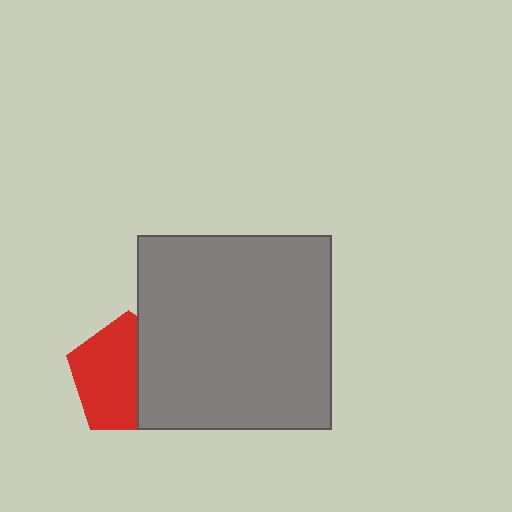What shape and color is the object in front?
The object in front is a gray square.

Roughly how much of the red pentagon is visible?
About half of it is visible (roughly 60%).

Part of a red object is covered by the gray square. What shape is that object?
It is a pentagon.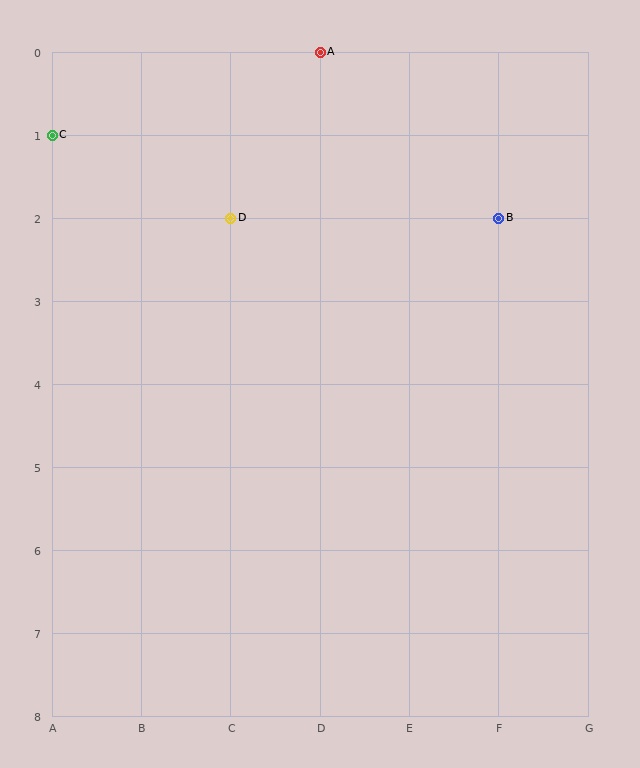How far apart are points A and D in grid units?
Points A and D are 1 column and 2 rows apart (about 2.2 grid units diagonally).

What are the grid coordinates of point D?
Point D is at grid coordinates (C, 2).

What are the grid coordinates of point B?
Point B is at grid coordinates (F, 2).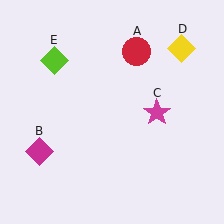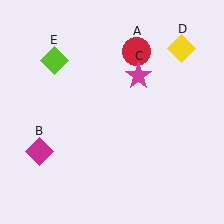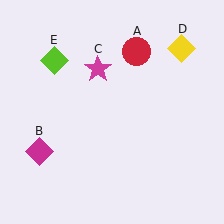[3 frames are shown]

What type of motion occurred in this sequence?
The magenta star (object C) rotated counterclockwise around the center of the scene.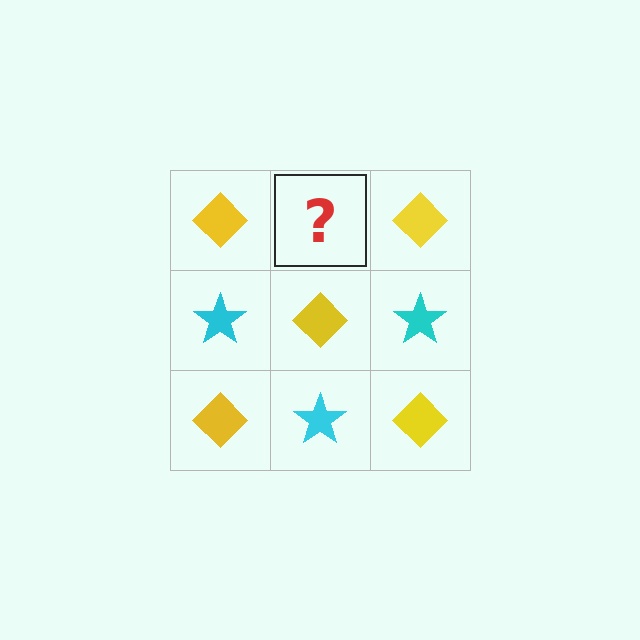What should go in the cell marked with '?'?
The missing cell should contain a cyan star.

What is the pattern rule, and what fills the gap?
The rule is that it alternates yellow diamond and cyan star in a checkerboard pattern. The gap should be filled with a cyan star.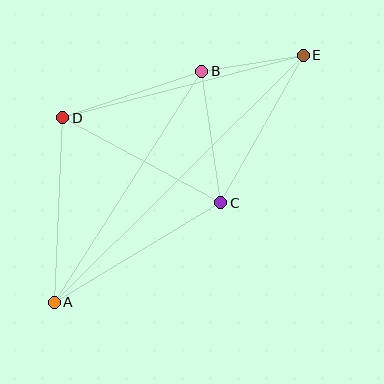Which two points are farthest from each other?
Points A and E are farthest from each other.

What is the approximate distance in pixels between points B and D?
The distance between B and D is approximately 147 pixels.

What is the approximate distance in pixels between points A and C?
The distance between A and C is approximately 194 pixels.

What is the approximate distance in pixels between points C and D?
The distance between C and D is approximately 179 pixels.